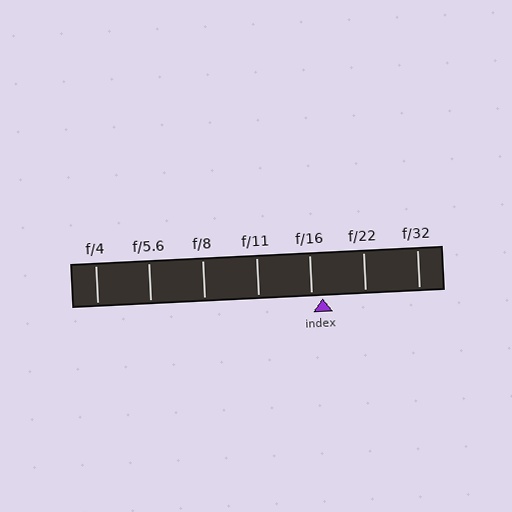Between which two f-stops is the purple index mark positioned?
The index mark is between f/16 and f/22.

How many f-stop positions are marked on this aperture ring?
There are 7 f-stop positions marked.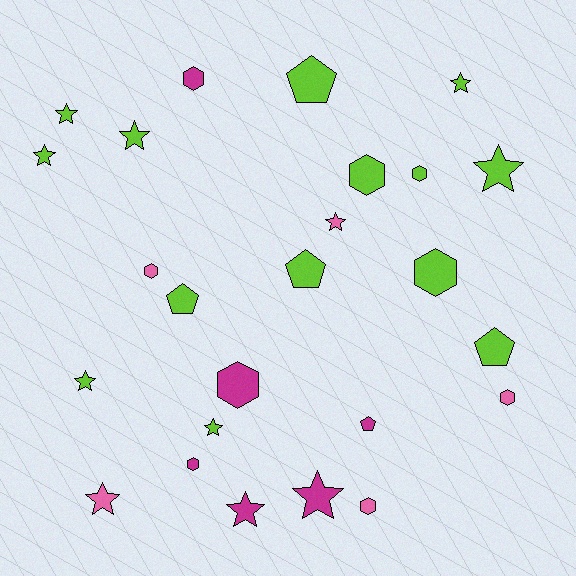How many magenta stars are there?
There are 2 magenta stars.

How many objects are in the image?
There are 25 objects.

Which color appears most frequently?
Lime, with 14 objects.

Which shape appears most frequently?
Star, with 11 objects.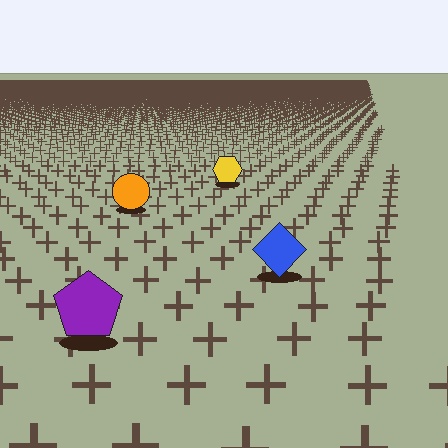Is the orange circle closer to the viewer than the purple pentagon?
No. The purple pentagon is closer — you can tell from the texture gradient: the ground texture is coarser near it.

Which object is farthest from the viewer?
The yellow hexagon is farthest from the viewer. It appears smaller and the ground texture around it is denser.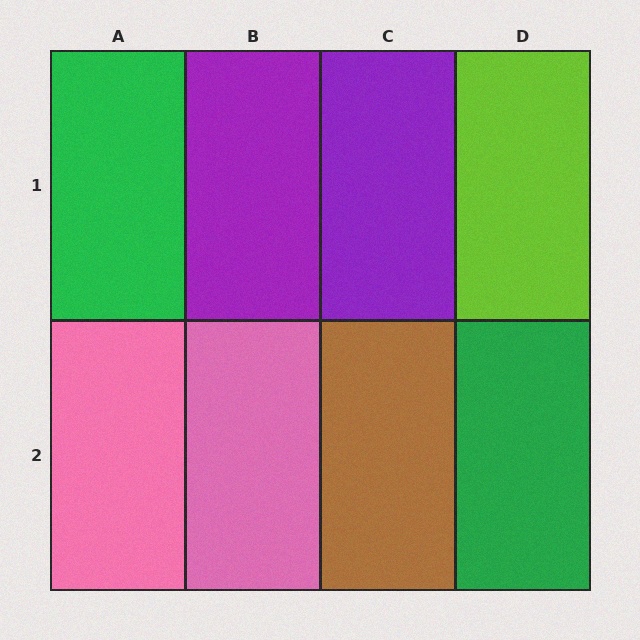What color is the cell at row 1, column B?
Purple.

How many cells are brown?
1 cell is brown.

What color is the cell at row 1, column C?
Purple.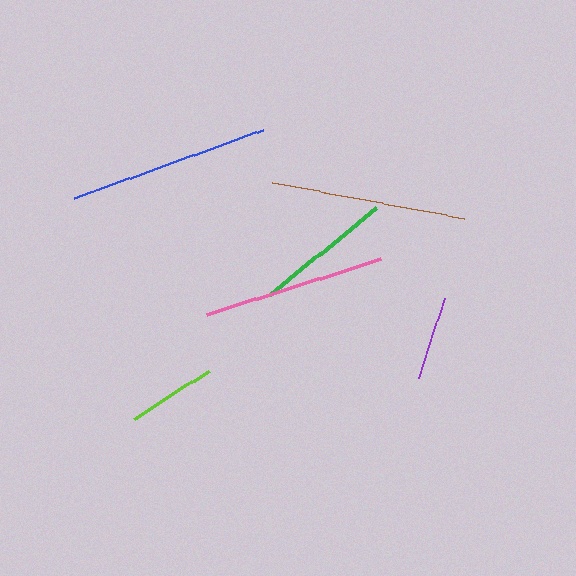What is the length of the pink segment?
The pink segment is approximately 184 pixels long.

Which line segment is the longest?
The blue line is the longest at approximately 201 pixels.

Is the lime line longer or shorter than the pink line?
The pink line is longer than the lime line.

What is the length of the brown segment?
The brown segment is approximately 196 pixels long.